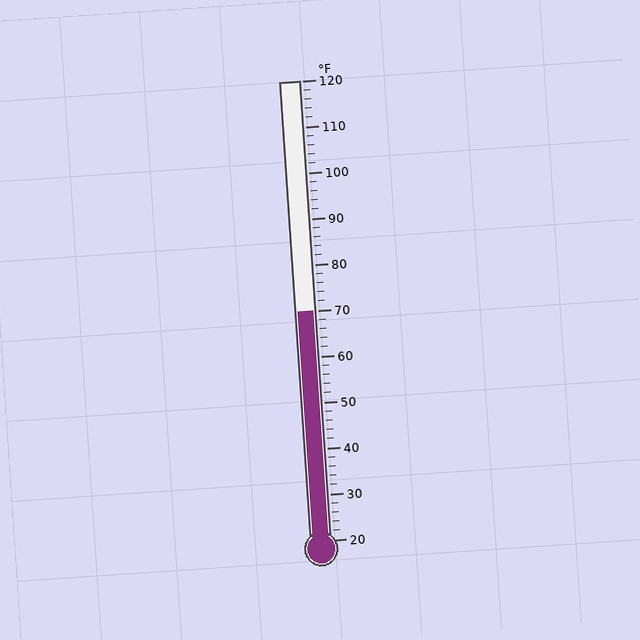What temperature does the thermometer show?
The thermometer shows approximately 70°F.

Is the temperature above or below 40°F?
The temperature is above 40°F.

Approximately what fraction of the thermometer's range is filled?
The thermometer is filled to approximately 50% of its range.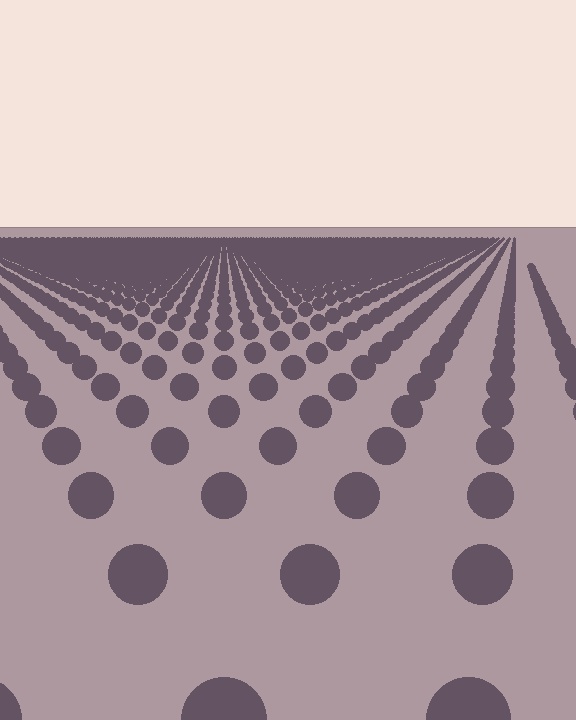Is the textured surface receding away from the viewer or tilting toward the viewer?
The surface is receding away from the viewer. Texture elements get smaller and denser toward the top.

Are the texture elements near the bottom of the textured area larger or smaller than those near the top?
Larger. Near the bottom, elements are closer to the viewer and appear at a bigger on-screen size.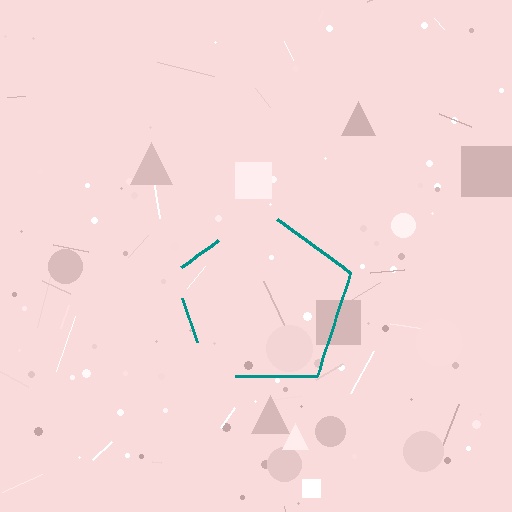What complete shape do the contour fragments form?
The contour fragments form a pentagon.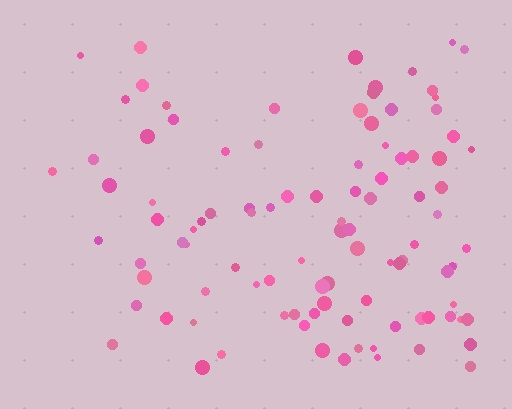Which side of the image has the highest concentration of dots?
The right.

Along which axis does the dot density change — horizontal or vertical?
Horizontal.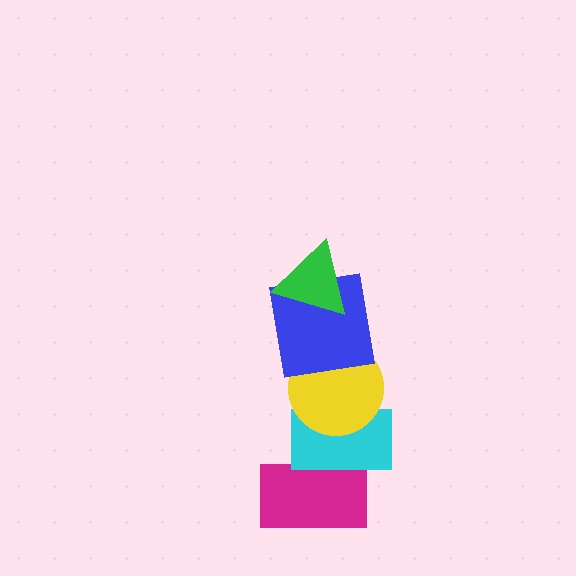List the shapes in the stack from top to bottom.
From top to bottom: the green triangle, the blue square, the yellow circle, the cyan rectangle, the magenta rectangle.